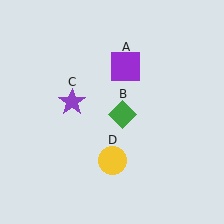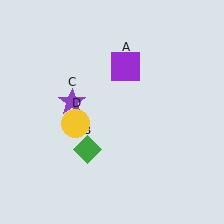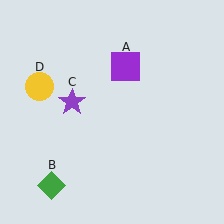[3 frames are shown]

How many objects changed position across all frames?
2 objects changed position: green diamond (object B), yellow circle (object D).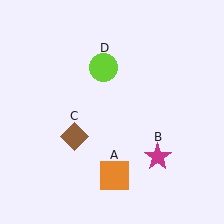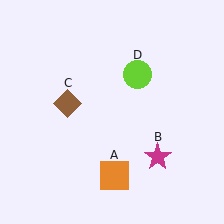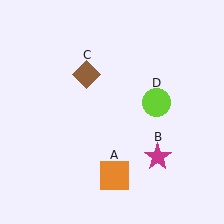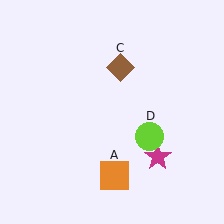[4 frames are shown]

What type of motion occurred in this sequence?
The brown diamond (object C), lime circle (object D) rotated clockwise around the center of the scene.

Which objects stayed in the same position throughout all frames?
Orange square (object A) and magenta star (object B) remained stationary.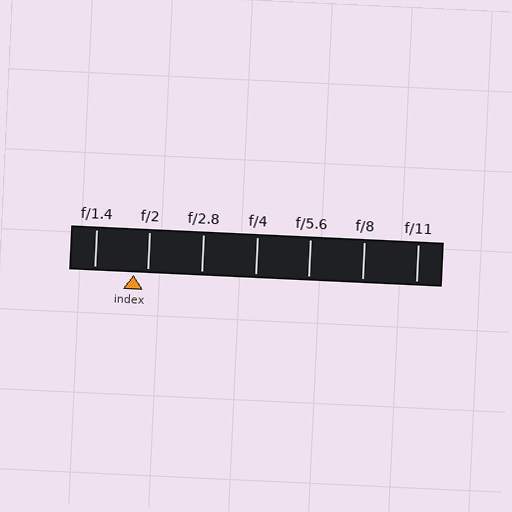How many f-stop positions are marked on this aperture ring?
There are 7 f-stop positions marked.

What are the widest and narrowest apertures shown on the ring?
The widest aperture shown is f/1.4 and the narrowest is f/11.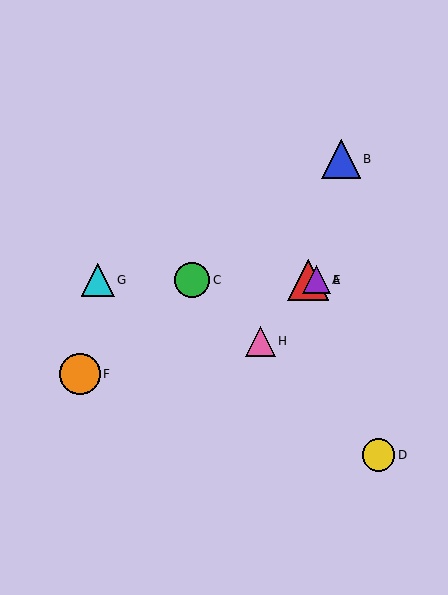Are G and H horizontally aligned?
No, G is at y≈280 and H is at y≈341.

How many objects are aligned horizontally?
4 objects (A, C, E, G) are aligned horizontally.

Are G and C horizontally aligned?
Yes, both are at y≈280.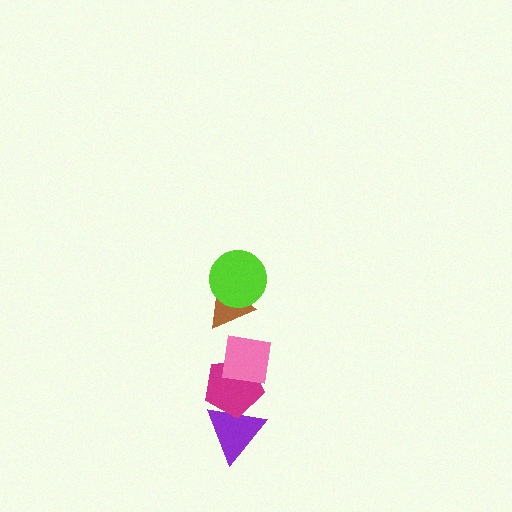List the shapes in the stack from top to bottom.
From top to bottom: the lime circle, the brown triangle, the pink square, the magenta pentagon, the purple triangle.